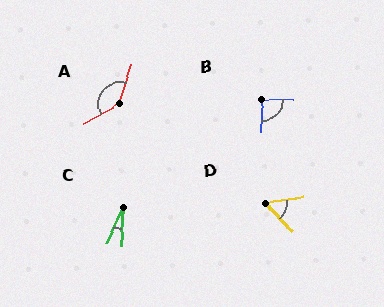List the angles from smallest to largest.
C (23°), D (55°), B (90°), A (138°).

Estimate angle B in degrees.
Approximately 90 degrees.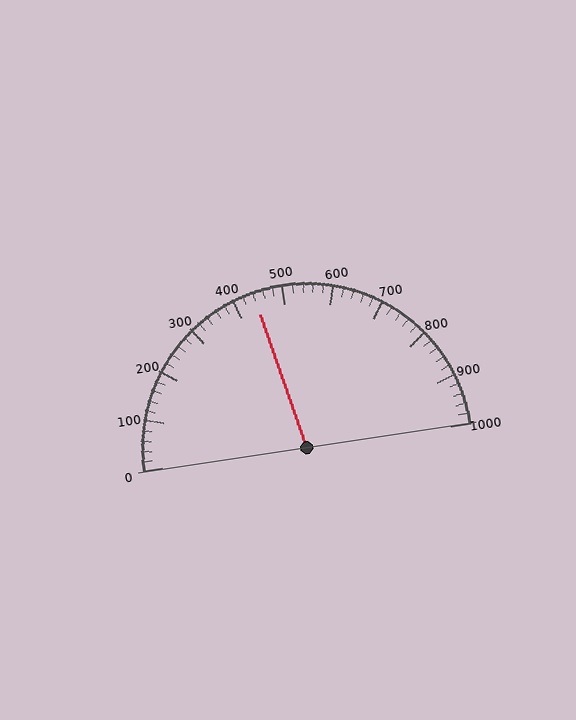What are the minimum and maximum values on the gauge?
The gauge ranges from 0 to 1000.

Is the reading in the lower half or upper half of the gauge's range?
The reading is in the lower half of the range (0 to 1000).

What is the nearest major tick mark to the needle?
The nearest major tick mark is 400.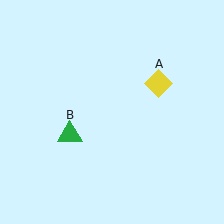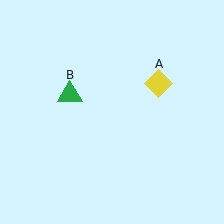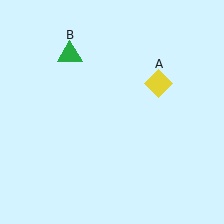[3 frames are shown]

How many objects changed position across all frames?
1 object changed position: green triangle (object B).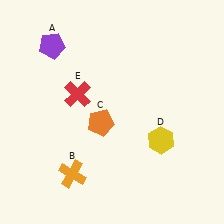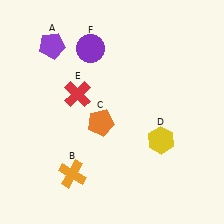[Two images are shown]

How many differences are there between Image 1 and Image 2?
There is 1 difference between the two images.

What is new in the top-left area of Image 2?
A purple circle (F) was added in the top-left area of Image 2.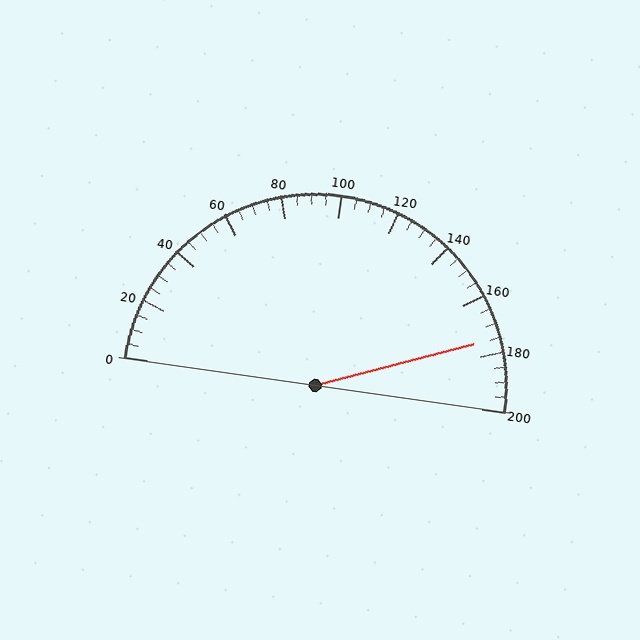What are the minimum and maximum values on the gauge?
The gauge ranges from 0 to 200.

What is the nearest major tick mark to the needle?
The nearest major tick mark is 180.